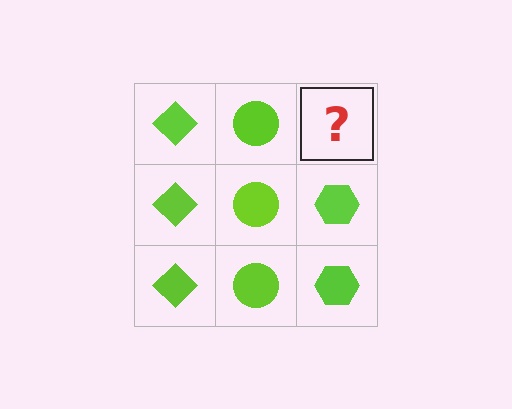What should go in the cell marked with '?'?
The missing cell should contain a lime hexagon.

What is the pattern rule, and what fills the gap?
The rule is that each column has a consistent shape. The gap should be filled with a lime hexagon.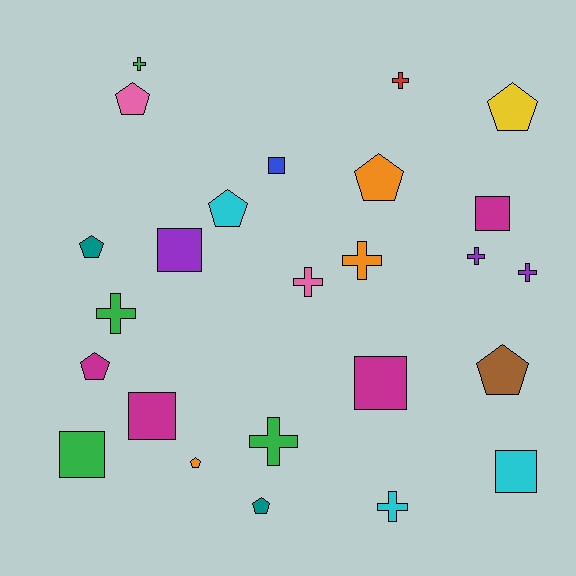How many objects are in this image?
There are 25 objects.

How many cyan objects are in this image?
There are 3 cyan objects.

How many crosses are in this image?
There are 9 crosses.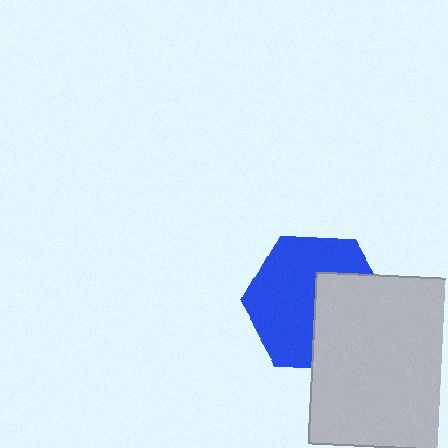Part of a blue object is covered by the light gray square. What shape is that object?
It is a hexagon.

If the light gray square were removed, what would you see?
You would see the complete blue hexagon.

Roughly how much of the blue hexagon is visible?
About half of it is visible (roughly 60%).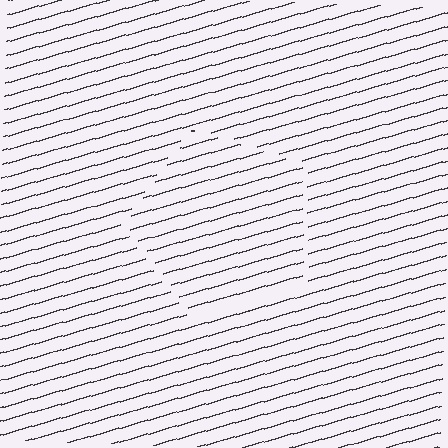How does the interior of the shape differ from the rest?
The interior of the shape contains the same grating, shifted by half a period — the contour is defined by the phase discontinuity where line-ends from the inner and outer gratings abut.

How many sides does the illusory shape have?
5 sides — the line-ends trace a pentagon.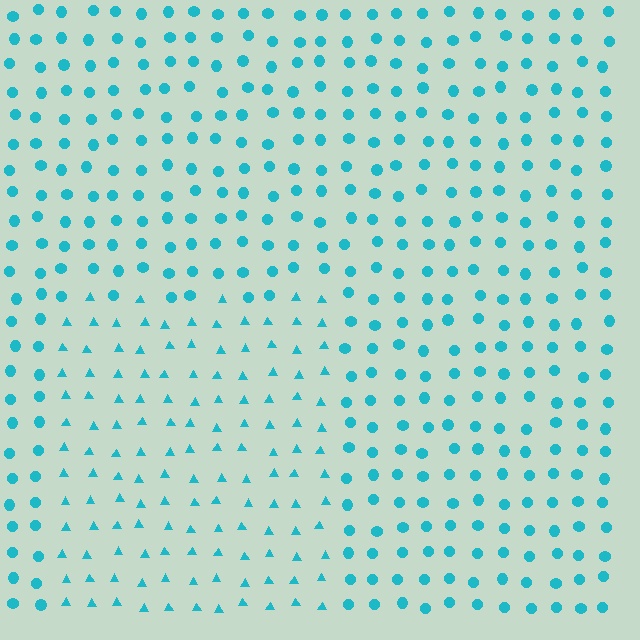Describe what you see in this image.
The image is filled with small cyan elements arranged in a uniform grid. A rectangle-shaped region contains triangles, while the surrounding area contains circles. The boundary is defined purely by the change in element shape.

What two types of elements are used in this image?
The image uses triangles inside the rectangle region and circles outside it.